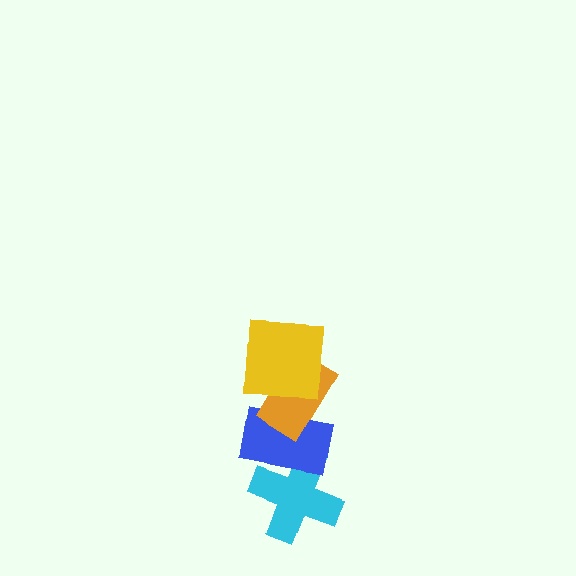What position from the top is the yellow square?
The yellow square is 1st from the top.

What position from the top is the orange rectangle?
The orange rectangle is 2nd from the top.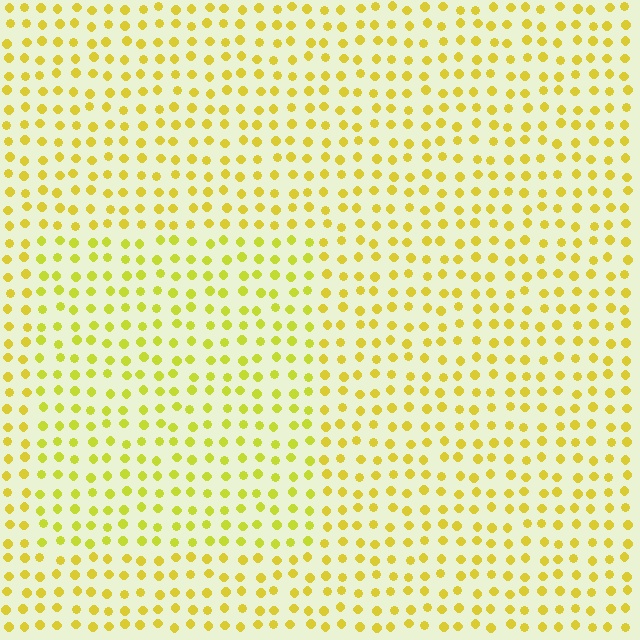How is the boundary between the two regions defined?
The boundary is defined purely by a slight shift in hue (about 15 degrees). Spacing, size, and orientation are identical on both sides.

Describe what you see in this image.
The image is filled with small yellow elements in a uniform arrangement. A rectangle-shaped region is visible where the elements are tinted to a slightly different hue, forming a subtle color boundary.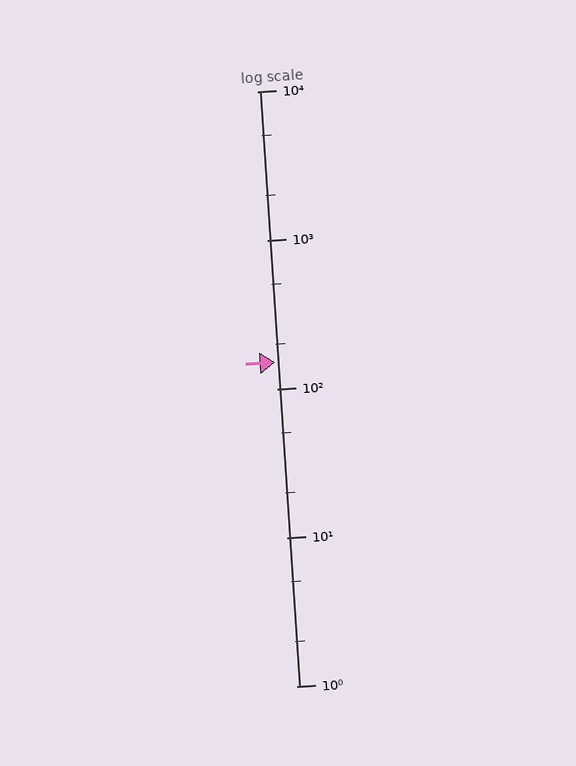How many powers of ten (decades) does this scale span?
The scale spans 4 decades, from 1 to 10000.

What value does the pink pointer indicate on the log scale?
The pointer indicates approximately 150.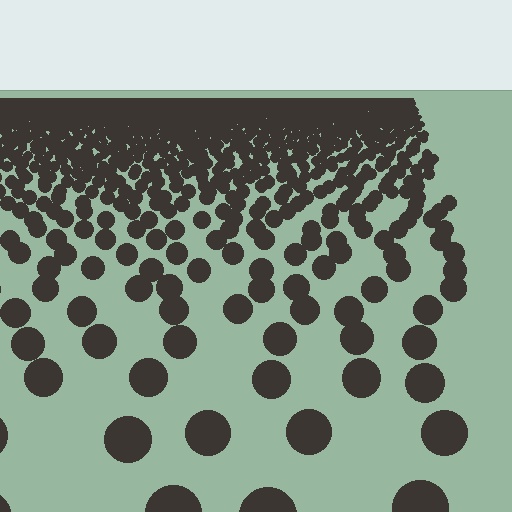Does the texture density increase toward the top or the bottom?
Density increases toward the top.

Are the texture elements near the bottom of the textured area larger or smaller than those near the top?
Larger. Near the bottom, elements are closer to the viewer and appear at a bigger on-screen size.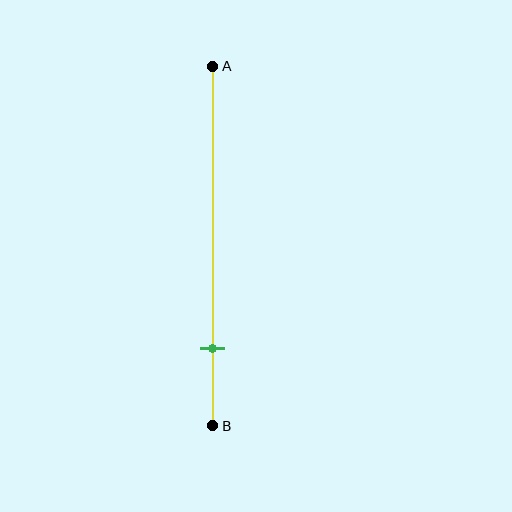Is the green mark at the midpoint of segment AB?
No, the mark is at about 80% from A, not at the 50% midpoint.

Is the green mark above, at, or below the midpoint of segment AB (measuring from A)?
The green mark is below the midpoint of segment AB.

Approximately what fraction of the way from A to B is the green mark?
The green mark is approximately 80% of the way from A to B.